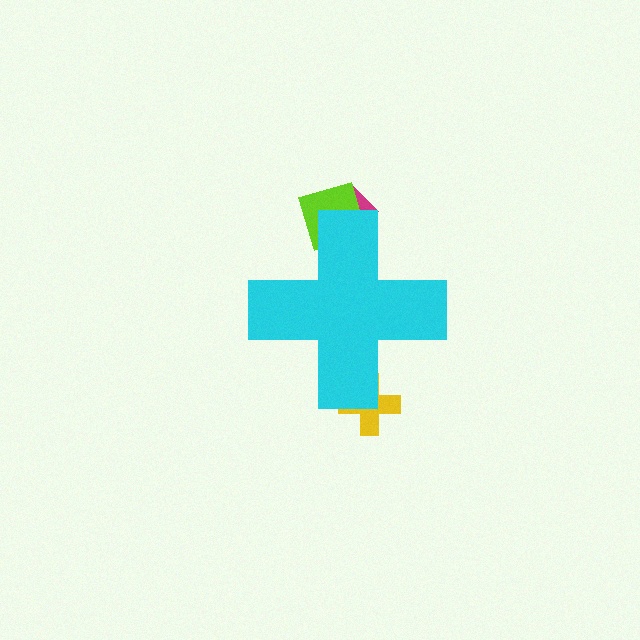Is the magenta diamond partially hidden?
Yes, the magenta diamond is partially hidden behind the cyan cross.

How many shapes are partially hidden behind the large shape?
3 shapes are partially hidden.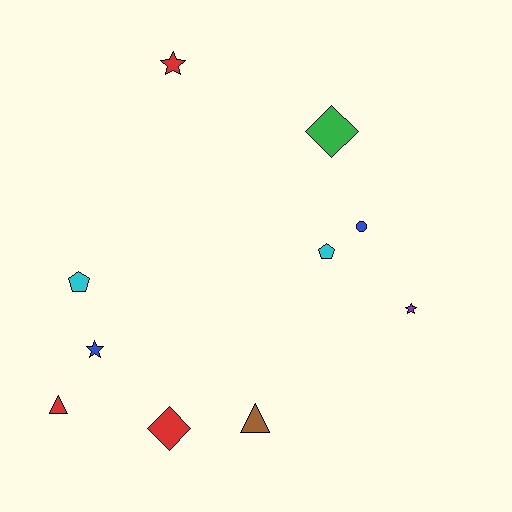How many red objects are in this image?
There are 3 red objects.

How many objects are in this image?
There are 10 objects.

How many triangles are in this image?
There are 2 triangles.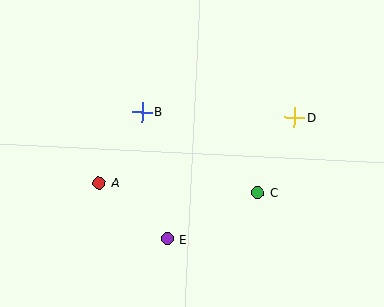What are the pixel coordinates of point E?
Point E is at (167, 239).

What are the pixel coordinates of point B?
Point B is at (142, 112).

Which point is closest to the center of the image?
Point B at (142, 112) is closest to the center.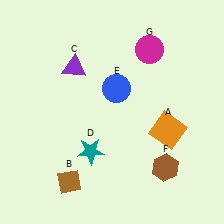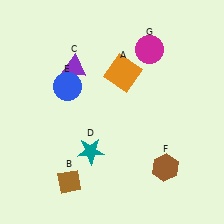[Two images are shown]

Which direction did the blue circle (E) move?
The blue circle (E) moved left.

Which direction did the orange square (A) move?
The orange square (A) moved up.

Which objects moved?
The objects that moved are: the orange square (A), the blue circle (E).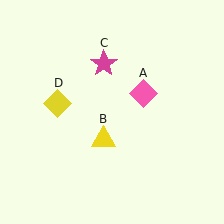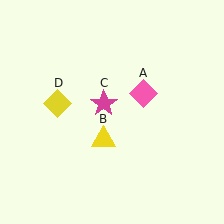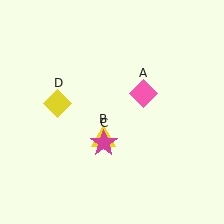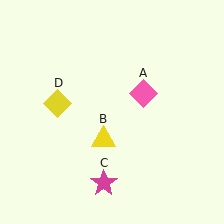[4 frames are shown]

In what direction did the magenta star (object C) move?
The magenta star (object C) moved down.